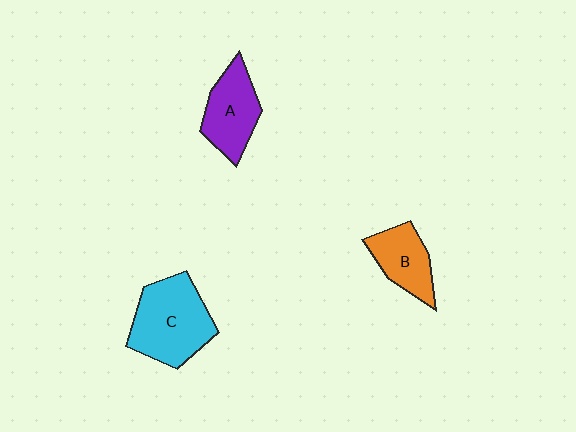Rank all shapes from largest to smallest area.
From largest to smallest: C (cyan), A (purple), B (orange).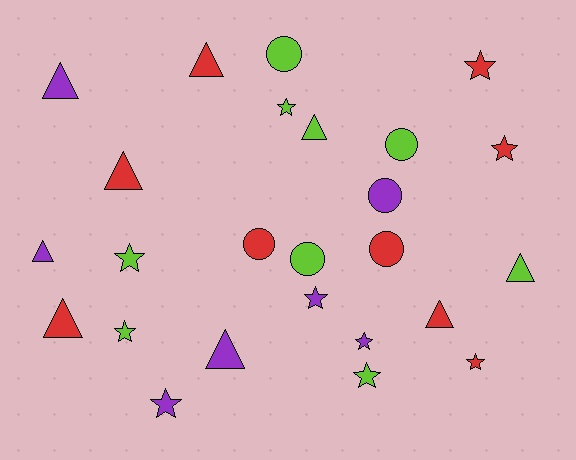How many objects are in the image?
There are 25 objects.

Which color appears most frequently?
Lime, with 9 objects.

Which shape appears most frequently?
Star, with 10 objects.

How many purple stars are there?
There are 3 purple stars.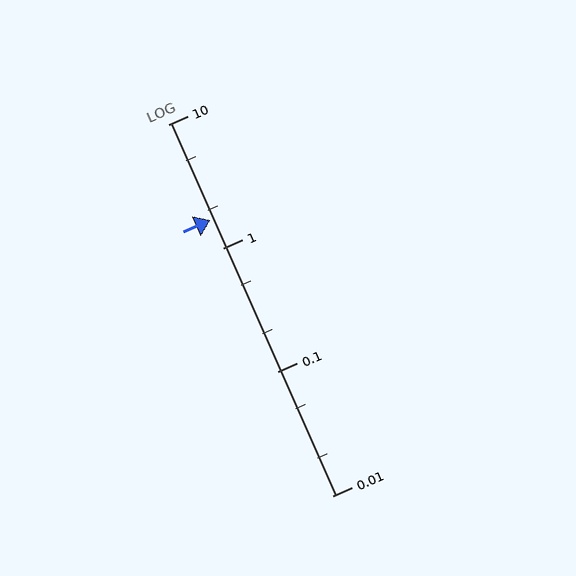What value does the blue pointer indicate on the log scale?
The pointer indicates approximately 1.7.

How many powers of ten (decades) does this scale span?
The scale spans 3 decades, from 0.01 to 10.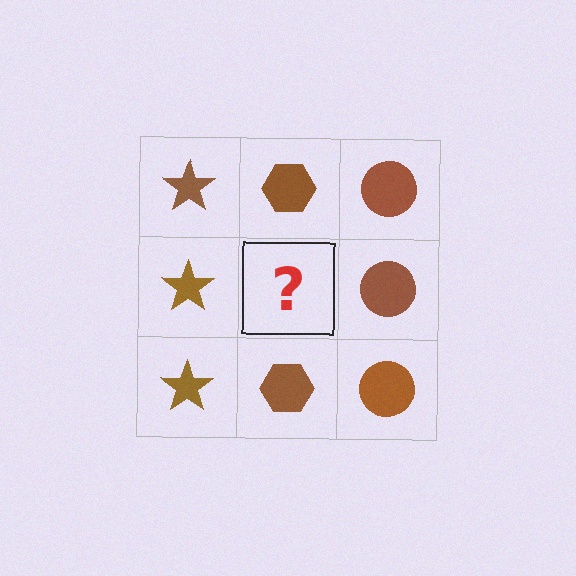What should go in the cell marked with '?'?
The missing cell should contain a brown hexagon.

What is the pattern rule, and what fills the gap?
The rule is that each column has a consistent shape. The gap should be filled with a brown hexagon.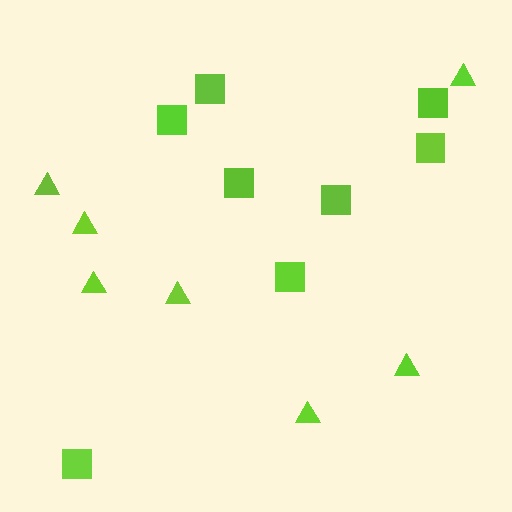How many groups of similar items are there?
There are 2 groups: one group of squares (8) and one group of triangles (7).